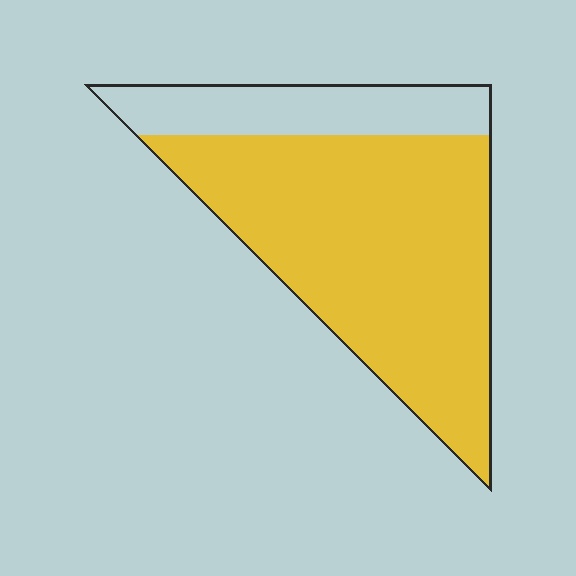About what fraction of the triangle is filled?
About three quarters (3/4).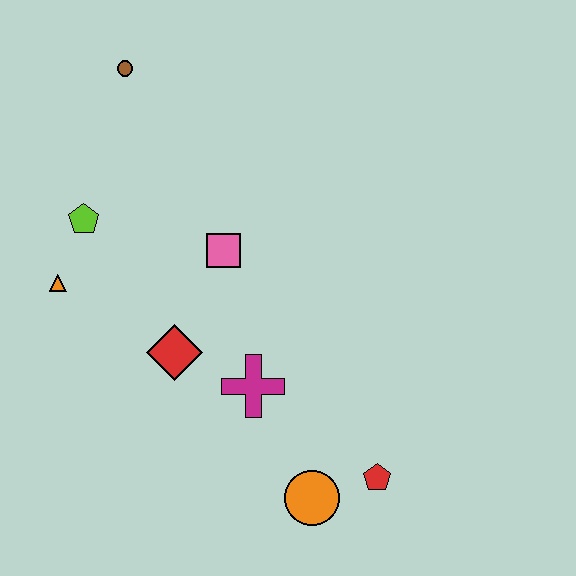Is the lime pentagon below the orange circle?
No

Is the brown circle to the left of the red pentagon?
Yes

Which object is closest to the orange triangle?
The lime pentagon is closest to the orange triangle.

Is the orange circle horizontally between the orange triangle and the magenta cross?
No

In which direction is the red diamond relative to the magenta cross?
The red diamond is to the left of the magenta cross.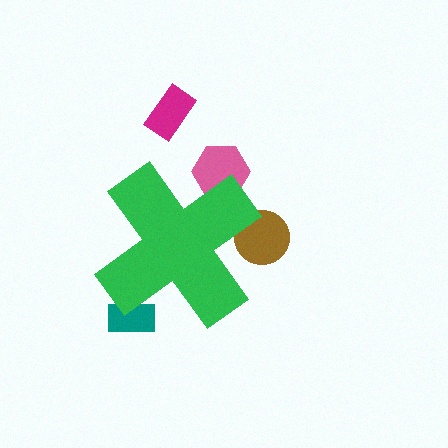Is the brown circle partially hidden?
Yes, the brown circle is partially hidden behind the green cross.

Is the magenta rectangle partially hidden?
No, the magenta rectangle is fully visible.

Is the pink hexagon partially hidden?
Yes, the pink hexagon is partially hidden behind the green cross.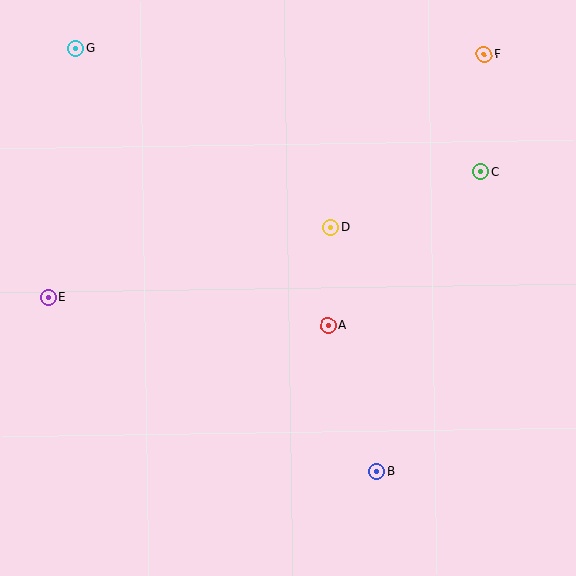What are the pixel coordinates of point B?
Point B is at (377, 472).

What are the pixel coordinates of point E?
Point E is at (49, 297).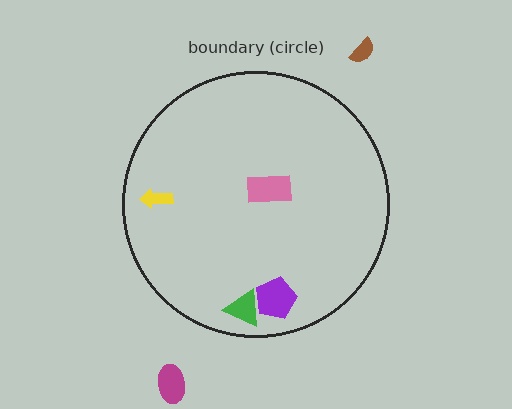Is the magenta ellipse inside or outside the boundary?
Outside.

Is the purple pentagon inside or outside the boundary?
Inside.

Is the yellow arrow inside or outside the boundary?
Inside.